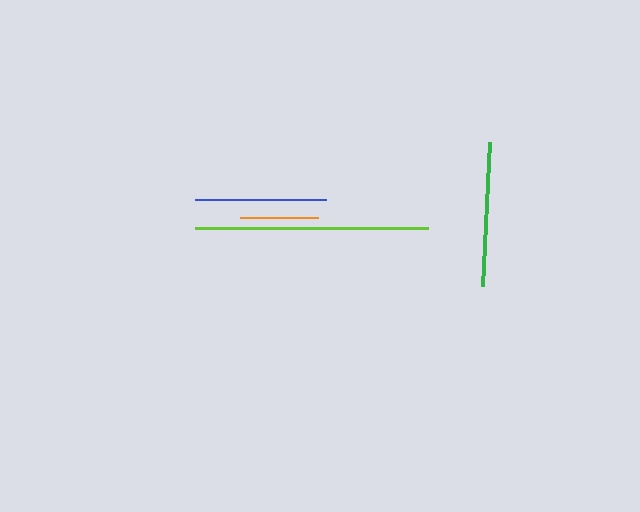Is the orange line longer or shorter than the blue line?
The blue line is longer than the orange line.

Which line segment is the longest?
The lime line is the longest at approximately 232 pixels.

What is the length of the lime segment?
The lime segment is approximately 232 pixels long.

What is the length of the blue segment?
The blue segment is approximately 130 pixels long.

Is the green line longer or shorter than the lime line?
The lime line is longer than the green line.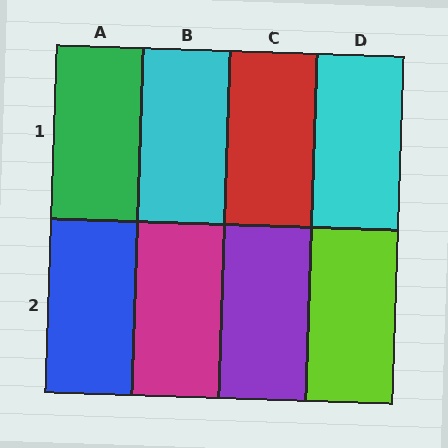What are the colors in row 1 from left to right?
Green, cyan, red, cyan.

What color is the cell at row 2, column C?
Purple.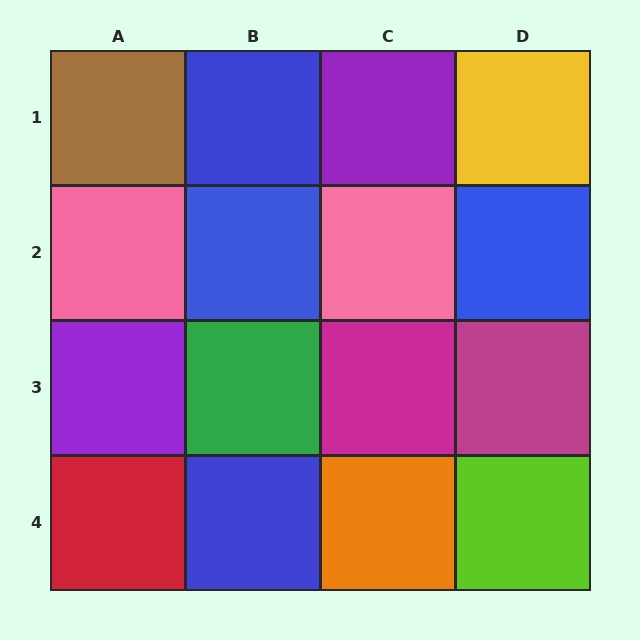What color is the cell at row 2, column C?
Pink.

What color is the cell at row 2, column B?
Blue.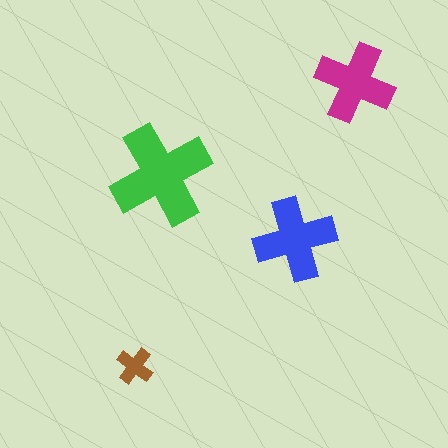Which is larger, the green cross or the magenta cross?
The green one.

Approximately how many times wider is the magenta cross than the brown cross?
About 2 times wider.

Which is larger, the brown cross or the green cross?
The green one.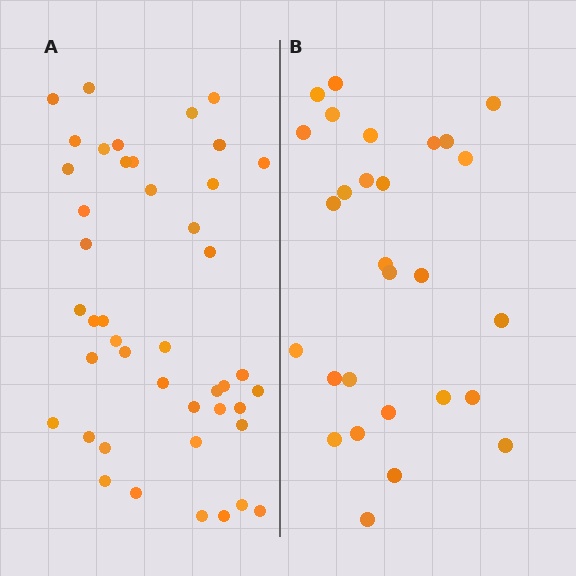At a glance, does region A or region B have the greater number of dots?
Region A (the left region) has more dots.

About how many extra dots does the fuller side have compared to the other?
Region A has approximately 15 more dots than region B.